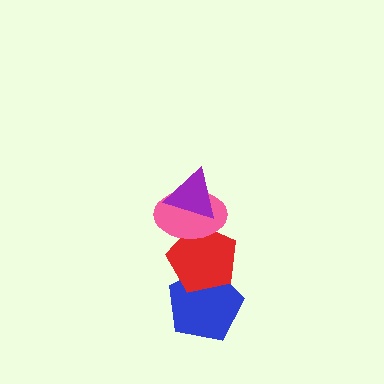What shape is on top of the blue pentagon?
The red pentagon is on top of the blue pentagon.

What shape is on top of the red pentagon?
The pink ellipse is on top of the red pentagon.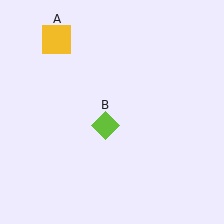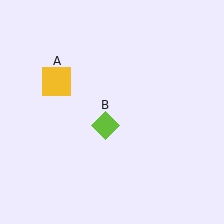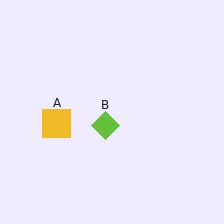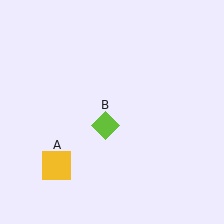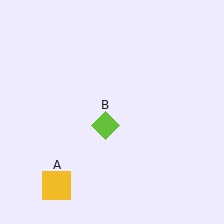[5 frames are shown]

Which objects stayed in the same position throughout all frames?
Lime diamond (object B) remained stationary.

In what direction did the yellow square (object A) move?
The yellow square (object A) moved down.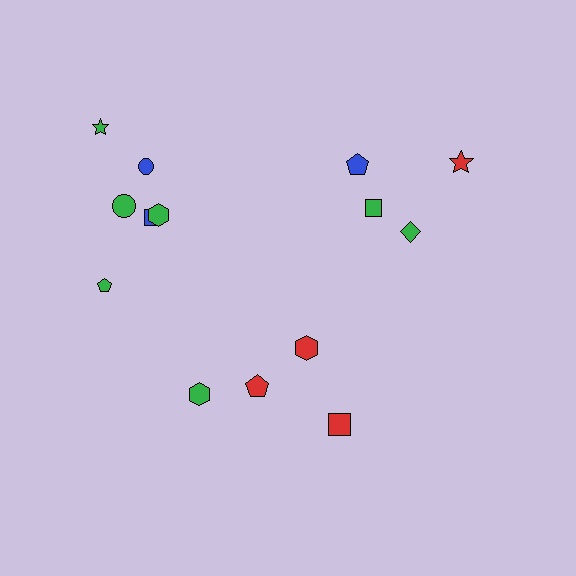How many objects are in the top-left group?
There are 6 objects.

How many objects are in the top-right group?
There are 4 objects.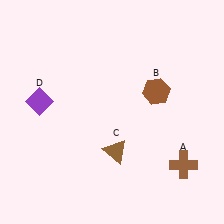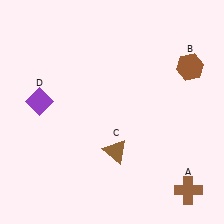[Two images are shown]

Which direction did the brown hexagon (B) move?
The brown hexagon (B) moved right.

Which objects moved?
The objects that moved are: the brown cross (A), the brown hexagon (B).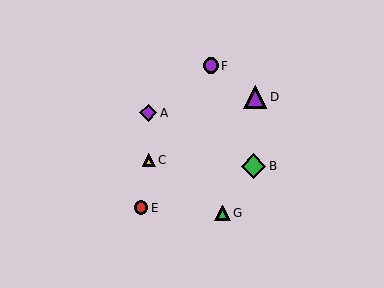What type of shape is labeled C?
Shape C is a yellow triangle.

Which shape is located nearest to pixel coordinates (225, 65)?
The purple circle (labeled F) at (211, 66) is nearest to that location.